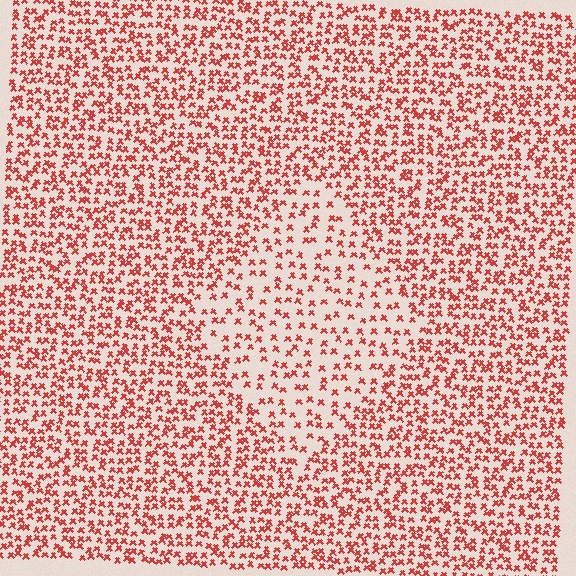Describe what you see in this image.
The image contains small red elements arranged at two different densities. A diamond-shaped region is visible where the elements are less densely packed than the surrounding area.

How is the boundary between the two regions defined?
The boundary is defined by a change in element density (approximately 1.9x ratio). All elements are the same color, size, and shape.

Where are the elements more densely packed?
The elements are more densely packed outside the diamond boundary.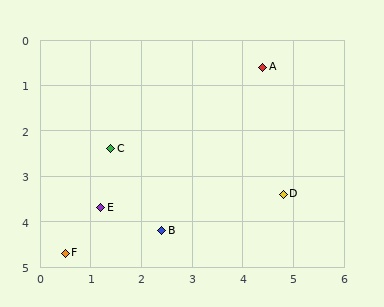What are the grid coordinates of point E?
Point E is at approximately (1.2, 3.7).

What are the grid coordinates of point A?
Point A is at approximately (4.4, 0.6).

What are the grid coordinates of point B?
Point B is at approximately (2.4, 4.2).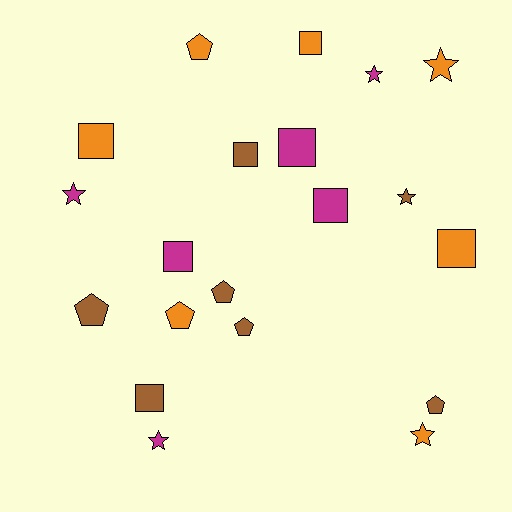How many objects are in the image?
There are 20 objects.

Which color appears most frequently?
Brown, with 7 objects.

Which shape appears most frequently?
Square, with 8 objects.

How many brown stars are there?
There is 1 brown star.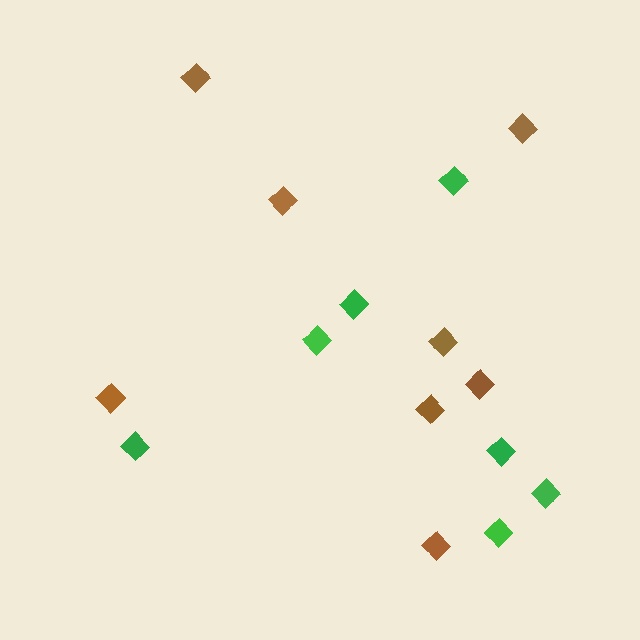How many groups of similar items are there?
There are 2 groups: one group of brown diamonds (8) and one group of green diamonds (7).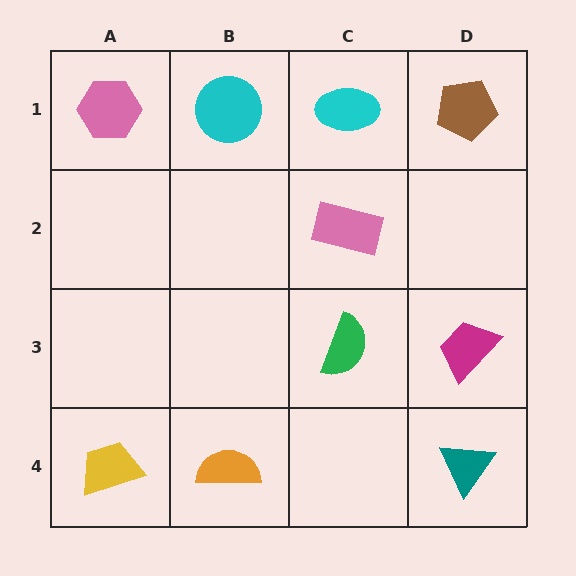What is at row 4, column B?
An orange semicircle.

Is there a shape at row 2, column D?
No, that cell is empty.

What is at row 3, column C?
A green semicircle.